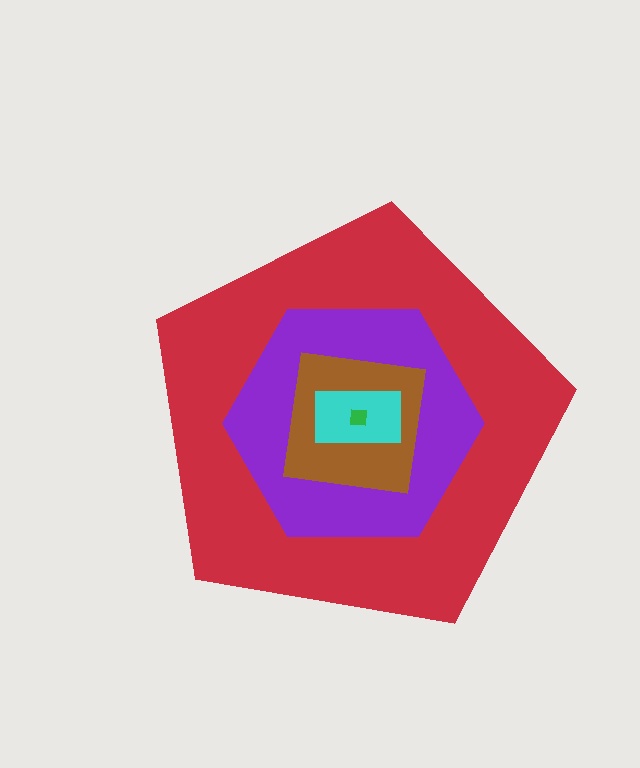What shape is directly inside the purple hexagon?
The brown square.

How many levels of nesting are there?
5.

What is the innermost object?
The green square.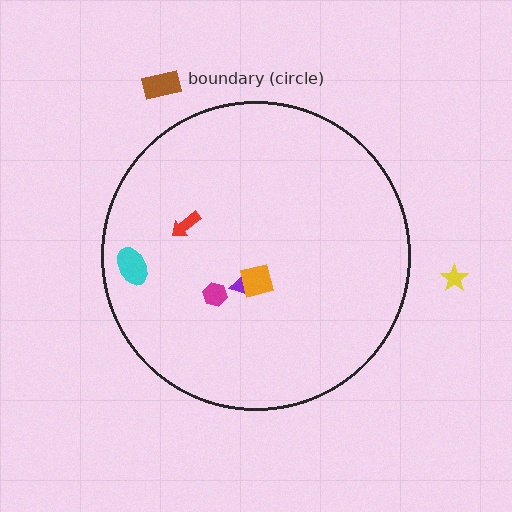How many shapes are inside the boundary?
5 inside, 2 outside.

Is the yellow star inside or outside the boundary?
Outside.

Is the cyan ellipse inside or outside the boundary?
Inside.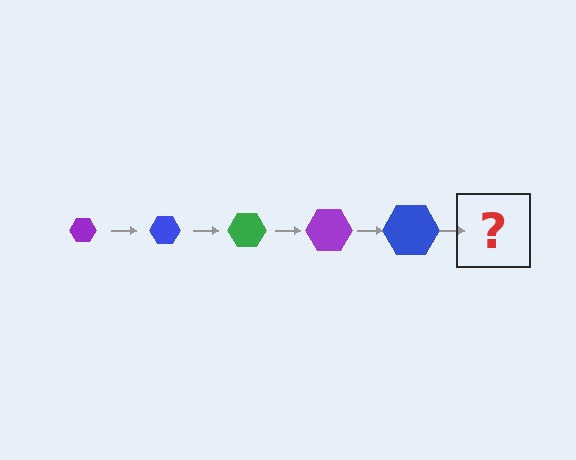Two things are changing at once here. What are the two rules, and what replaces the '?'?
The two rules are that the hexagon grows larger each step and the color cycles through purple, blue, and green. The '?' should be a green hexagon, larger than the previous one.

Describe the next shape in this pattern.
It should be a green hexagon, larger than the previous one.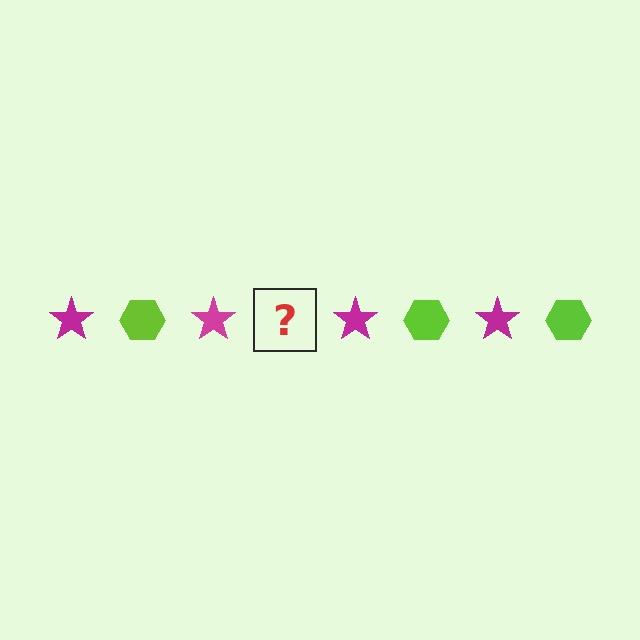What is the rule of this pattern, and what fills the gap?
The rule is that the pattern alternates between magenta star and lime hexagon. The gap should be filled with a lime hexagon.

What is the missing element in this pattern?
The missing element is a lime hexagon.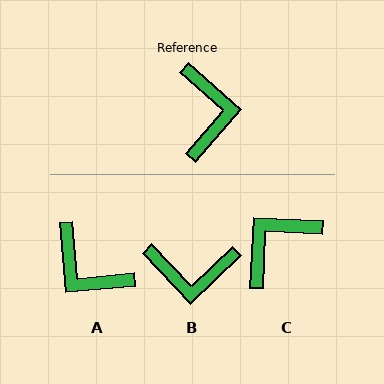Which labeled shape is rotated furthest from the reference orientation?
A, about 133 degrees away.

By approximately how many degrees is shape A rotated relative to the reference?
Approximately 133 degrees clockwise.